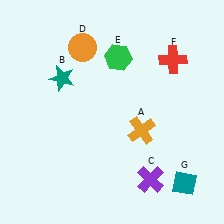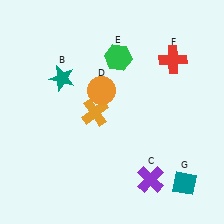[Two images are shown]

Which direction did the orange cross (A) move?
The orange cross (A) moved left.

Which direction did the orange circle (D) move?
The orange circle (D) moved down.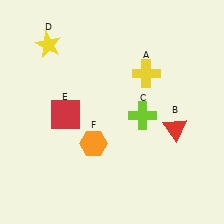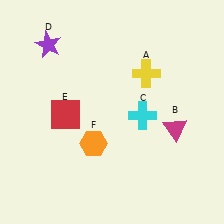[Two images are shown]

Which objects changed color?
B changed from red to magenta. C changed from lime to cyan. D changed from yellow to purple.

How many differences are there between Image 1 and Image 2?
There are 3 differences between the two images.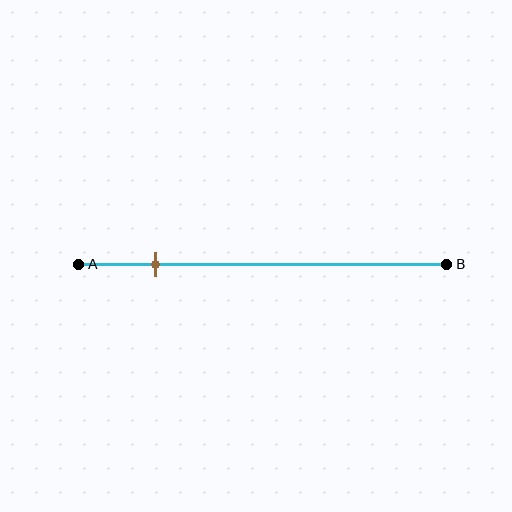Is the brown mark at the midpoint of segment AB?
No, the mark is at about 20% from A, not at the 50% midpoint.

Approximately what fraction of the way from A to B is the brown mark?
The brown mark is approximately 20% of the way from A to B.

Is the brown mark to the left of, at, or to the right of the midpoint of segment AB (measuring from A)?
The brown mark is to the left of the midpoint of segment AB.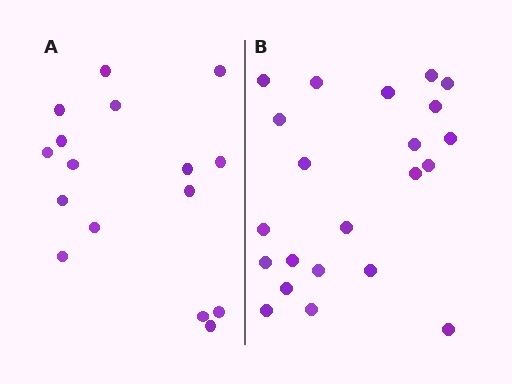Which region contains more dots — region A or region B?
Region B (the right region) has more dots.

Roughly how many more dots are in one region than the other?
Region B has about 6 more dots than region A.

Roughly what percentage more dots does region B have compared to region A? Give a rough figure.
About 40% more.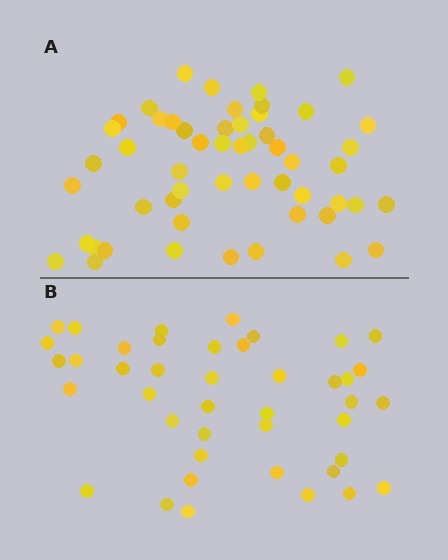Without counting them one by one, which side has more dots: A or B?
Region A (the top region) has more dots.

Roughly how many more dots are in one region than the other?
Region A has roughly 12 or so more dots than region B.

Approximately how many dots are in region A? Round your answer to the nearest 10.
About 50 dots. (The exact count is 53, which rounds to 50.)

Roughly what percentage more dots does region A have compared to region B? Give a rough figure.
About 25% more.